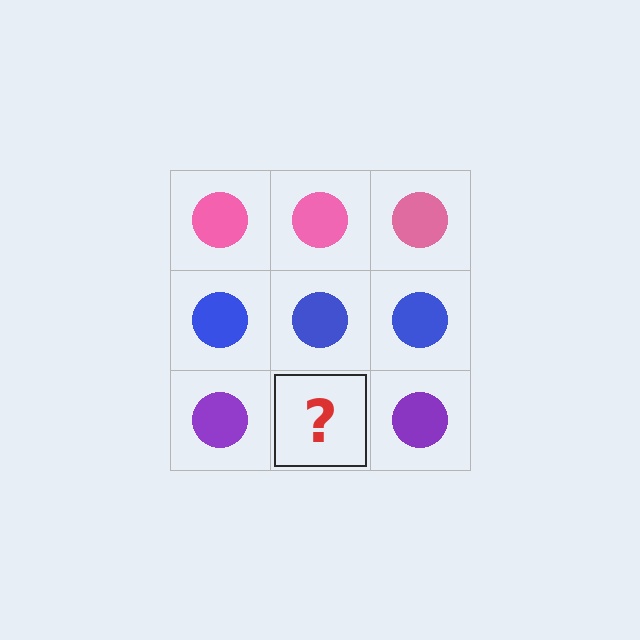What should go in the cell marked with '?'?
The missing cell should contain a purple circle.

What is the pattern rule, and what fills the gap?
The rule is that each row has a consistent color. The gap should be filled with a purple circle.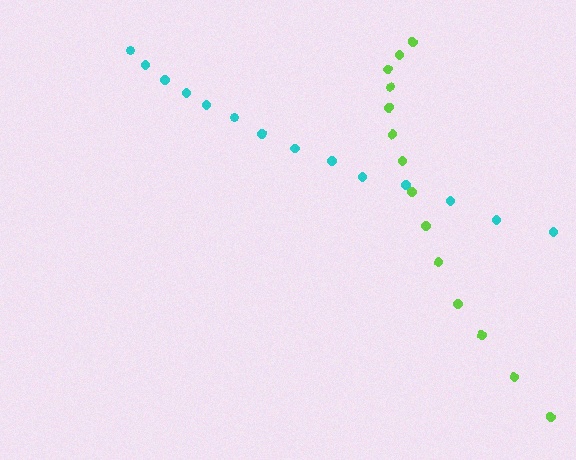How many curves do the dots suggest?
There are 2 distinct paths.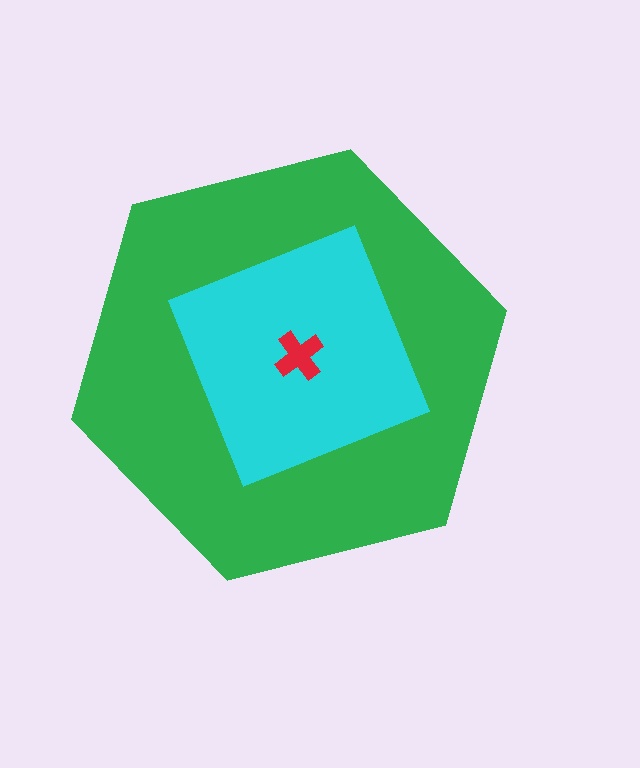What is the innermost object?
The red cross.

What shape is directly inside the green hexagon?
The cyan square.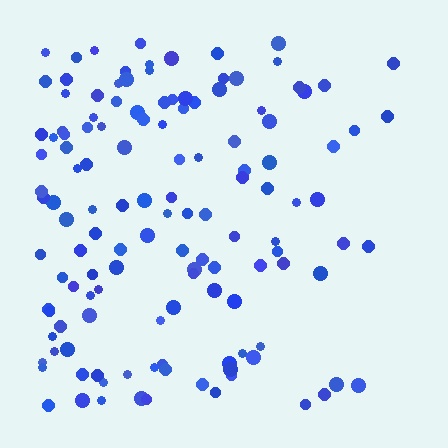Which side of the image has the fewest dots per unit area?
The right.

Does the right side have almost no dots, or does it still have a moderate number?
Still a moderate number, just noticeably fewer than the left.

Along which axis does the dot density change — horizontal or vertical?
Horizontal.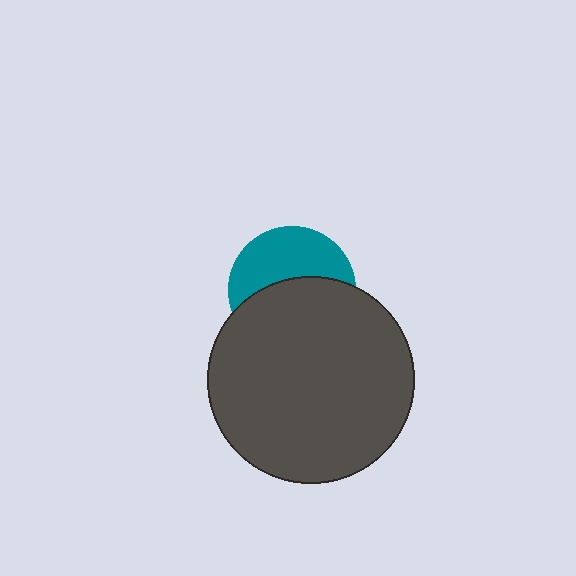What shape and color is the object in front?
The object in front is a dark gray circle.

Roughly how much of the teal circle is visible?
About half of it is visible (roughly 45%).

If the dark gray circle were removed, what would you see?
You would see the complete teal circle.